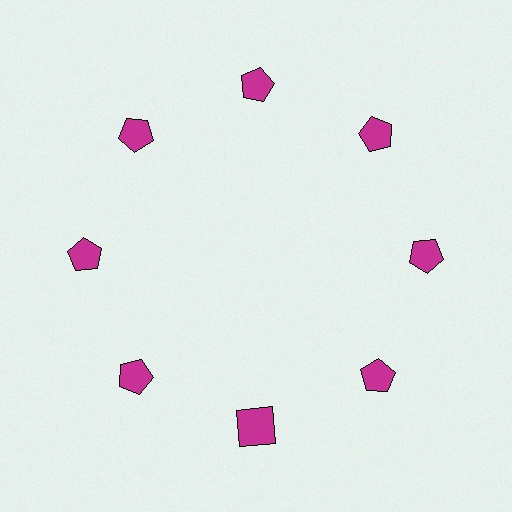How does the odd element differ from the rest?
It has a different shape: square instead of pentagon.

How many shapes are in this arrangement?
There are 8 shapes arranged in a ring pattern.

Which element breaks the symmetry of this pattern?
The magenta square at roughly the 6 o'clock position breaks the symmetry. All other shapes are magenta pentagons.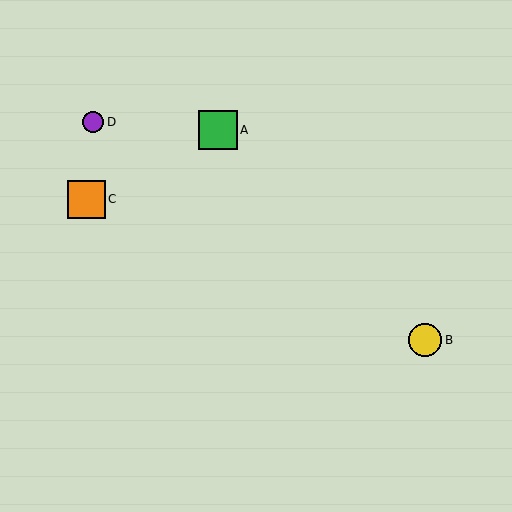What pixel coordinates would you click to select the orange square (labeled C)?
Click at (86, 199) to select the orange square C.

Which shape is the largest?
The green square (labeled A) is the largest.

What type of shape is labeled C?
Shape C is an orange square.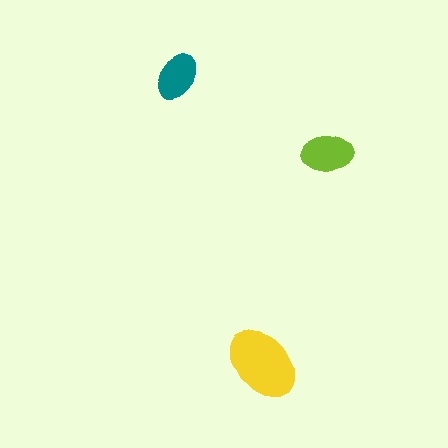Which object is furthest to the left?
The teal ellipse is leftmost.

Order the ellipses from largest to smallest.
the yellow one, the lime one, the teal one.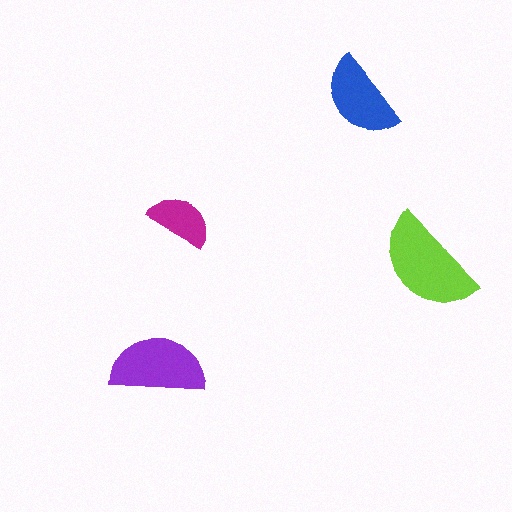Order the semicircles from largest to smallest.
the lime one, the purple one, the blue one, the magenta one.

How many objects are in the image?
There are 4 objects in the image.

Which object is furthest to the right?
The lime semicircle is rightmost.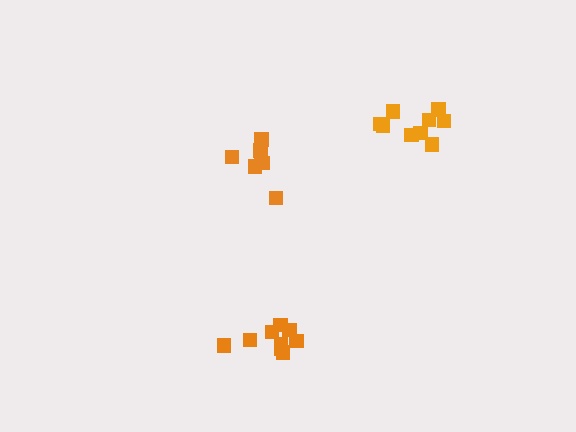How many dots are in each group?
Group 1: 9 dots, Group 2: 8 dots, Group 3: 9 dots (26 total).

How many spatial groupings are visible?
There are 3 spatial groupings.